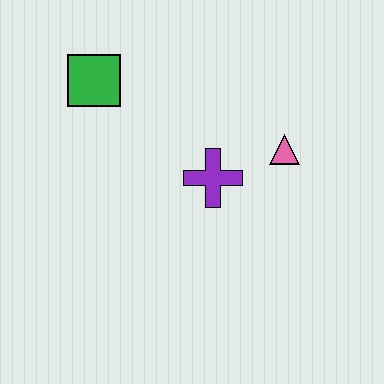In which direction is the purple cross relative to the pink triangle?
The purple cross is to the left of the pink triangle.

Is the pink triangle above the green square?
No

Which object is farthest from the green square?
The pink triangle is farthest from the green square.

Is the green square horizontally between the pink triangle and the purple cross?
No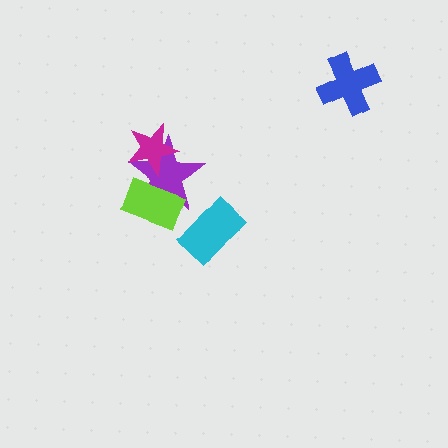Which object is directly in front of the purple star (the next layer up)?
The magenta star is directly in front of the purple star.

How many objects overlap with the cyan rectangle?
0 objects overlap with the cyan rectangle.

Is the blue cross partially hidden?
No, no other shape covers it.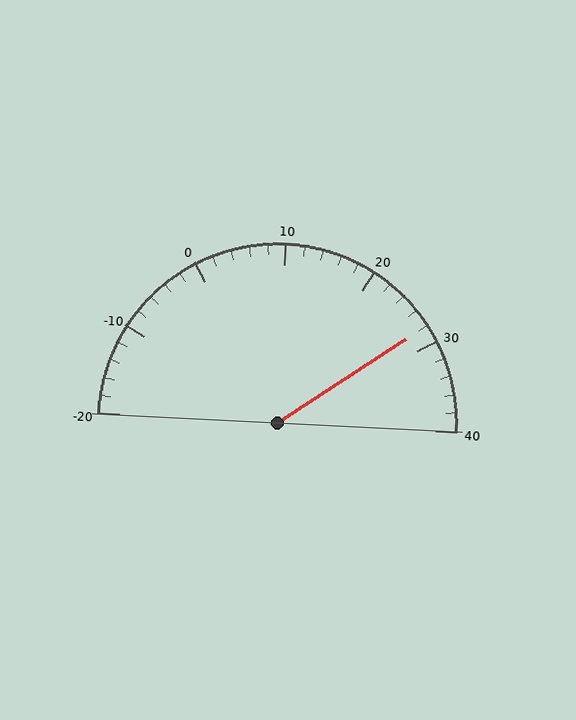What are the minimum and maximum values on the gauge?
The gauge ranges from -20 to 40.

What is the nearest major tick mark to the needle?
The nearest major tick mark is 30.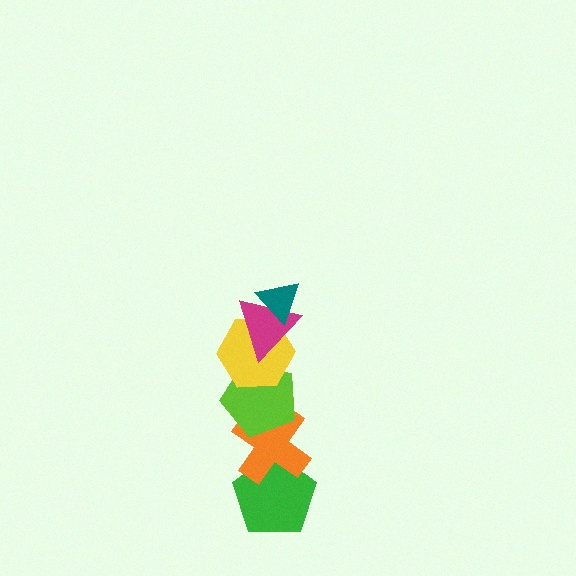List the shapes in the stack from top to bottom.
From top to bottom: the teal triangle, the magenta triangle, the yellow hexagon, the lime pentagon, the orange cross, the green pentagon.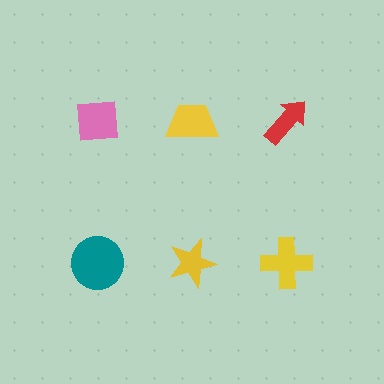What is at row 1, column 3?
A red arrow.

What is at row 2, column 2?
A yellow star.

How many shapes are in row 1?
3 shapes.